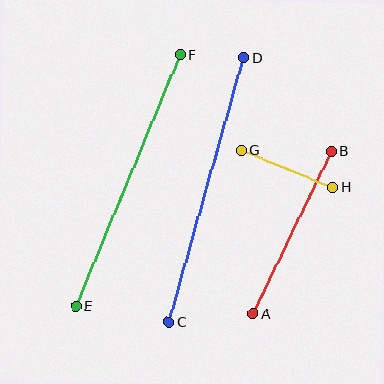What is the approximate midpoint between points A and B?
The midpoint is at approximately (292, 232) pixels.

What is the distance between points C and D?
The distance is approximately 274 pixels.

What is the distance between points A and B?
The distance is approximately 180 pixels.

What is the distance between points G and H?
The distance is approximately 99 pixels.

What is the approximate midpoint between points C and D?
The midpoint is at approximately (206, 190) pixels.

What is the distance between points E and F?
The distance is approximately 272 pixels.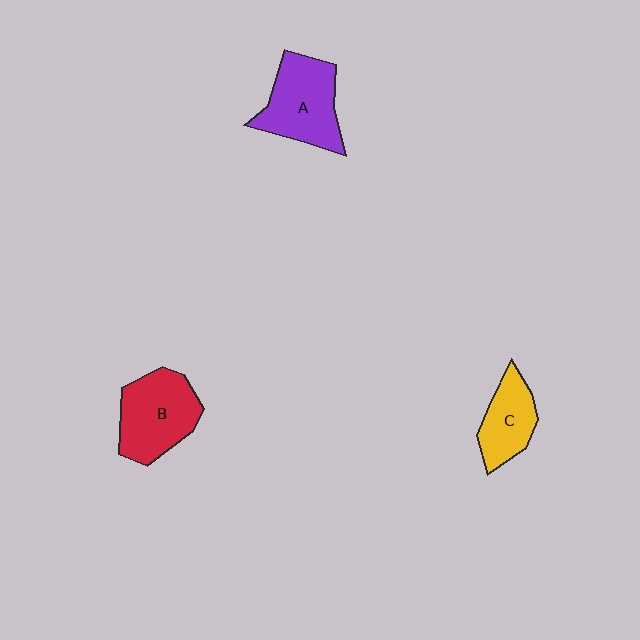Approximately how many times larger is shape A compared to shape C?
Approximately 1.5 times.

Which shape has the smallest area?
Shape C (yellow).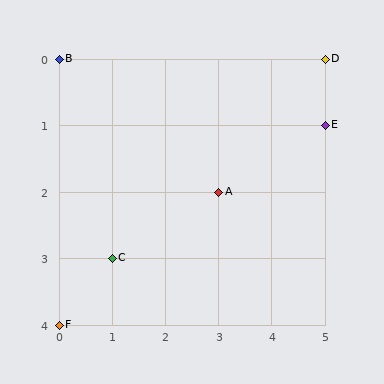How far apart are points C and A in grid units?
Points C and A are 2 columns and 1 row apart (about 2.2 grid units diagonally).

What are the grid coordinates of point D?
Point D is at grid coordinates (5, 0).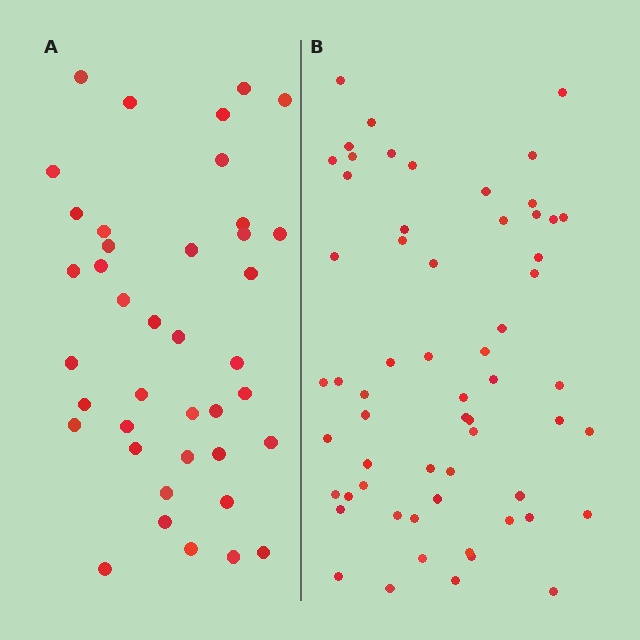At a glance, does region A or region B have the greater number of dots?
Region B (the right region) has more dots.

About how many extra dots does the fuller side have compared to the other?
Region B has approximately 20 more dots than region A.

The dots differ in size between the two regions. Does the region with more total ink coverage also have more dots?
No. Region A has more total ink coverage because its dots are larger, but region B actually contains more individual dots. Total area can be misleading — the number of items is what matters here.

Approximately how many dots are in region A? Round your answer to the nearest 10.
About 40 dots.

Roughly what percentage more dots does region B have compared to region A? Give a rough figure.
About 50% more.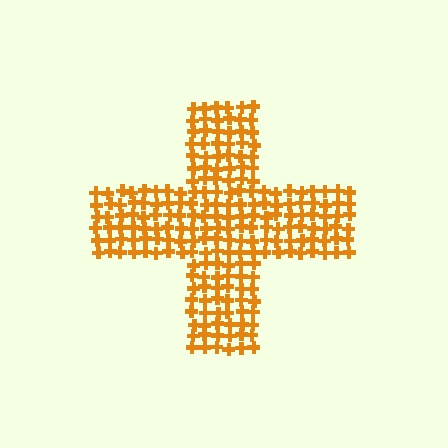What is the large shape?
The large shape is a cross.